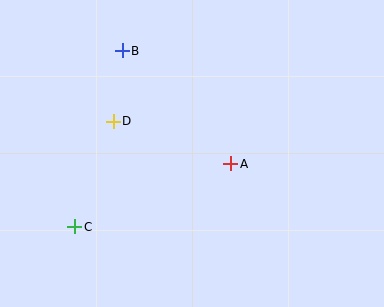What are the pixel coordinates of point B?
Point B is at (122, 51).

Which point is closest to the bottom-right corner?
Point A is closest to the bottom-right corner.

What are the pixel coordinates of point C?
Point C is at (75, 227).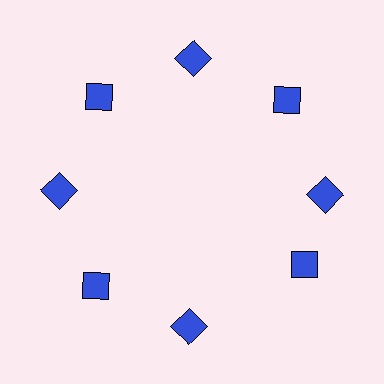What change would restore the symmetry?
The symmetry would be restored by rotating it back into even spacing with its neighbors so that all 8 squares sit at equal angles and equal distance from the center.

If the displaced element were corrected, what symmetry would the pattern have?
It would have 8-fold rotational symmetry — the pattern would map onto itself every 45 degrees.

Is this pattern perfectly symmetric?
No. The 8 blue squares are arranged in a ring, but one element near the 4 o'clock position is rotated out of alignment along the ring, breaking the 8-fold rotational symmetry.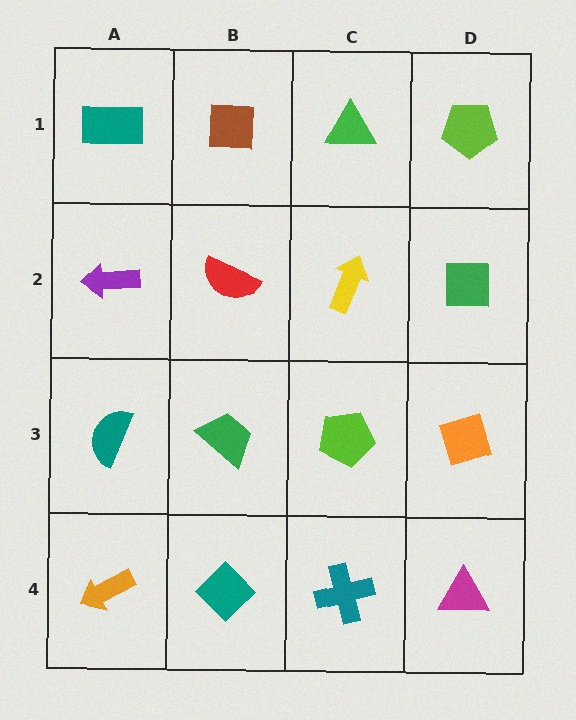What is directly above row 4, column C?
A lime pentagon.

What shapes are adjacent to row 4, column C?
A lime pentagon (row 3, column C), a teal diamond (row 4, column B), a magenta triangle (row 4, column D).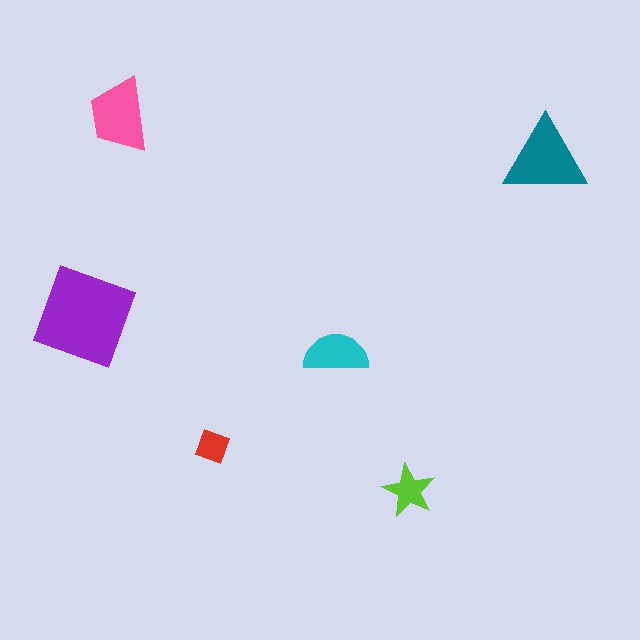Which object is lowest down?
The lime star is bottommost.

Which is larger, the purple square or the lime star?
The purple square.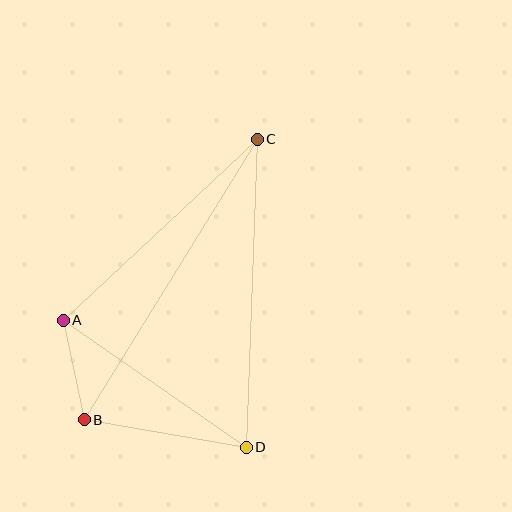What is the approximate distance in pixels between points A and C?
The distance between A and C is approximately 265 pixels.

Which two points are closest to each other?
Points A and B are closest to each other.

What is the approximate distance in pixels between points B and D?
The distance between B and D is approximately 164 pixels.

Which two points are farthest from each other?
Points B and C are farthest from each other.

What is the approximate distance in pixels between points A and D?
The distance between A and D is approximately 223 pixels.